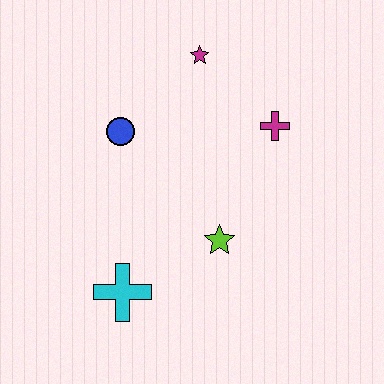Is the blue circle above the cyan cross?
Yes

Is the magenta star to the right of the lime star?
No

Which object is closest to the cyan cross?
The lime star is closest to the cyan cross.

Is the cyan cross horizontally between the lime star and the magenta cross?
No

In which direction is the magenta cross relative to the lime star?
The magenta cross is above the lime star.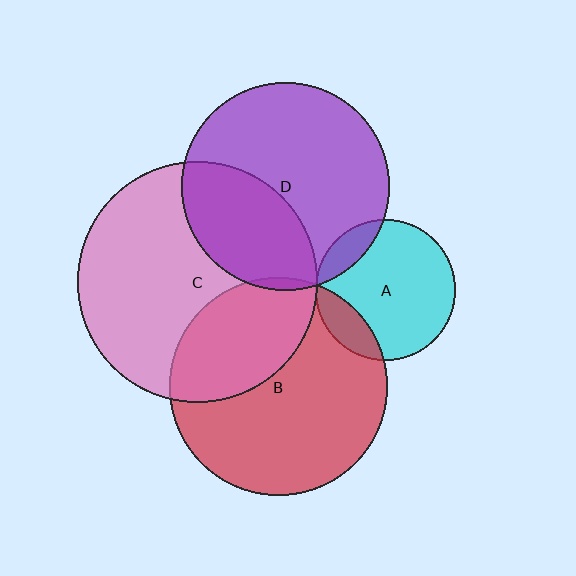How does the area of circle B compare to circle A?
Approximately 2.4 times.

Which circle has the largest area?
Circle C (pink).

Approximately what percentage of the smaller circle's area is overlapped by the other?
Approximately 35%.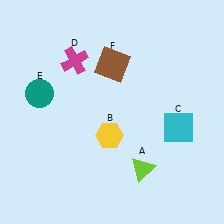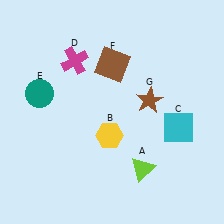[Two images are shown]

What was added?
A brown star (G) was added in Image 2.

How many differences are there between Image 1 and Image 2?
There is 1 difference between the two images.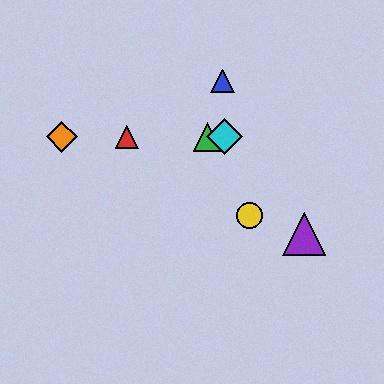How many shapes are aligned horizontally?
4 shapes (the red triangle, the green triangle, the orange diamond, the cyan diamond) are aligned horizontally.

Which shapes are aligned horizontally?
The red triangle, the green triangle, the orange diamond, the cyan diamond are aligned horizontally.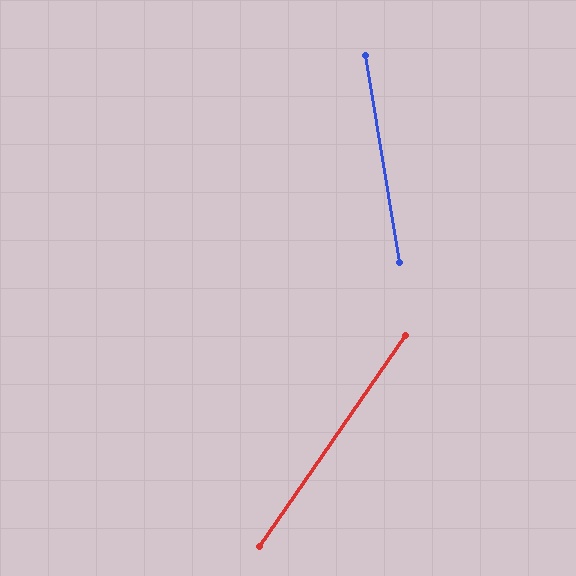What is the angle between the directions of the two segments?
Approximately 44 degrees.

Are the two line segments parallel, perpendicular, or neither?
Neither parallel nor perpendicular — they differ by about 44°.